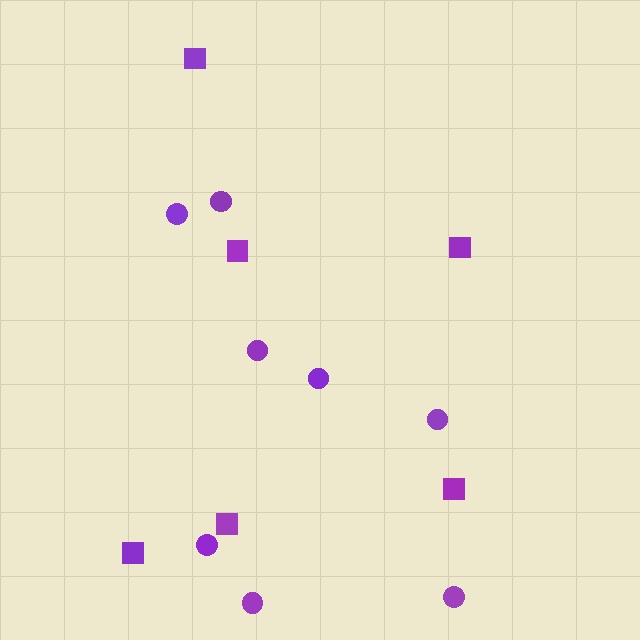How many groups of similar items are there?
There are 2 groups: one group of circles (8) and one group of squares (6).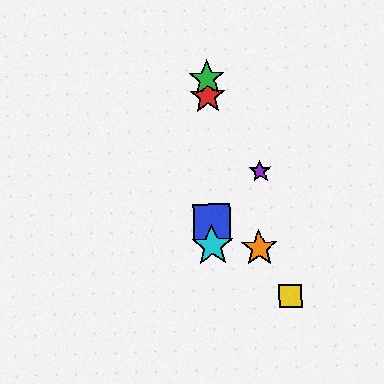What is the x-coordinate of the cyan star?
The cyan star is at x≈212.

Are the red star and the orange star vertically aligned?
No, the red star is at x≈208 and the orange star is at x≈259.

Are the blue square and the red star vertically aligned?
Yes, both are at x≈212.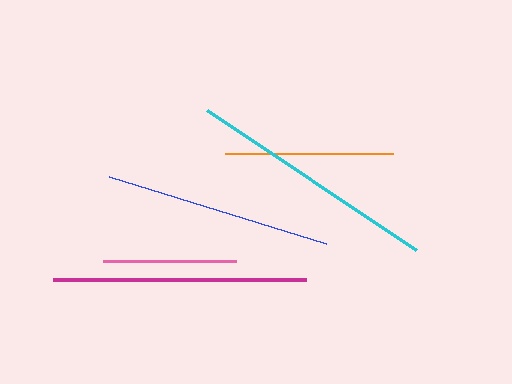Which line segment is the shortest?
The pink line is the shortest at approximately 133 pixels.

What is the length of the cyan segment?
The cyan segment is approximately 252 pixels long.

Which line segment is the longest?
The magenta line is the longest at approximately 252 pixels.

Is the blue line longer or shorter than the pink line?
The blue line is longer than the pink line.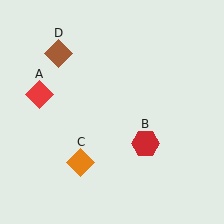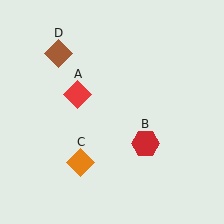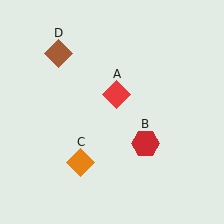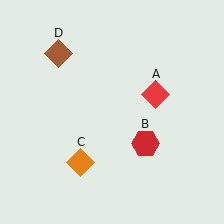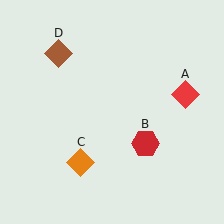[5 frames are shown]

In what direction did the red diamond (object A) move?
The red diamond (object A) moved right.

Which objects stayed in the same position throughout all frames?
Red hexagon (object B) and orange diamond (object C) and brown diamond (object D) remained stationary.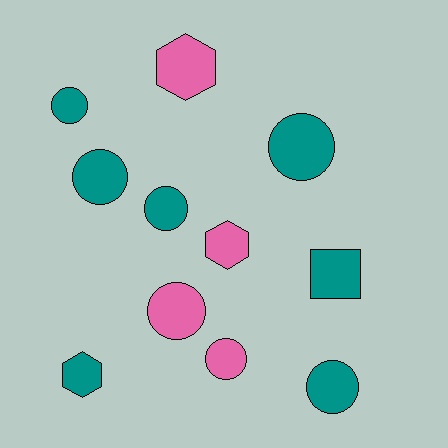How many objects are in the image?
There are 11 objects.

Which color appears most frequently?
Teal, with 7 objects.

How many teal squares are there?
There is 1 teal square.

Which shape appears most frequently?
Circle, with 7 objects.